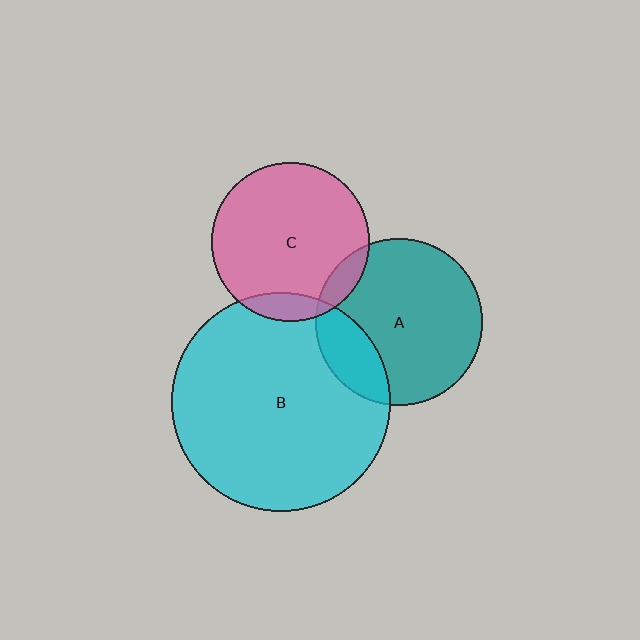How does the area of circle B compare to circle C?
Approximately 1.9 times.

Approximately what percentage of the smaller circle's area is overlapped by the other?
Approximately 10%.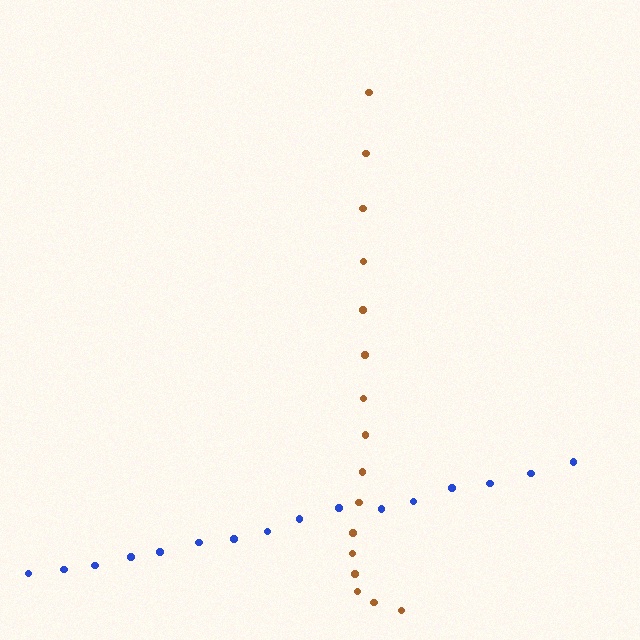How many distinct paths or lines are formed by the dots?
There are 2 distinct paths.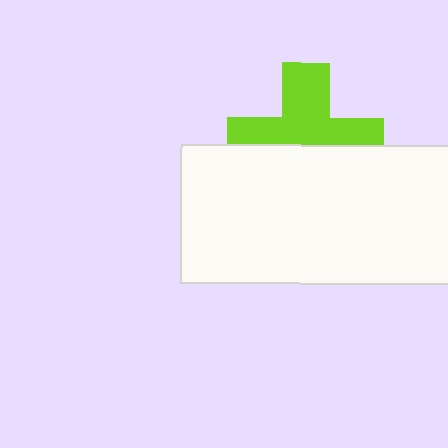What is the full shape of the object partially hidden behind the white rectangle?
The partially hidden object is a lime cross.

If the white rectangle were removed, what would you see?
You would see the complete lime cross.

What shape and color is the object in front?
The object in front is a white rectangle.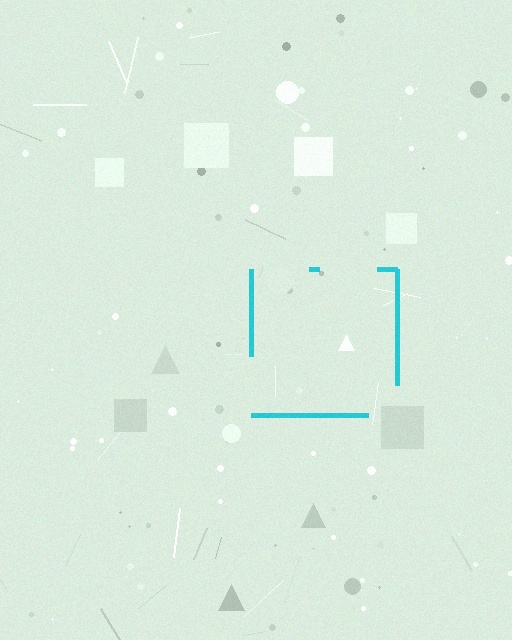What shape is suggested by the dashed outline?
The dashed outline suggests a square.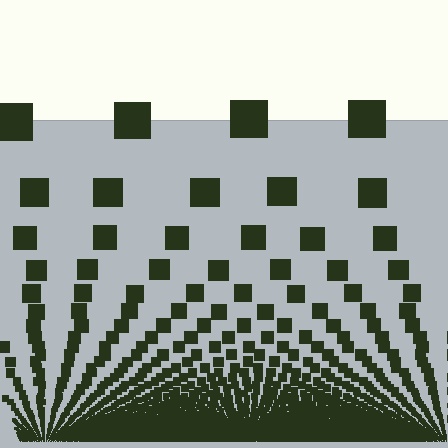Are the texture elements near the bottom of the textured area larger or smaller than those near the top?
Smaller. The gradient is inverted — elements near the bottom are smaller and denser.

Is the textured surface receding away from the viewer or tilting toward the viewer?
The surface appears to tilt toward the viewer. Texture elements get larger and sparser toward the top.